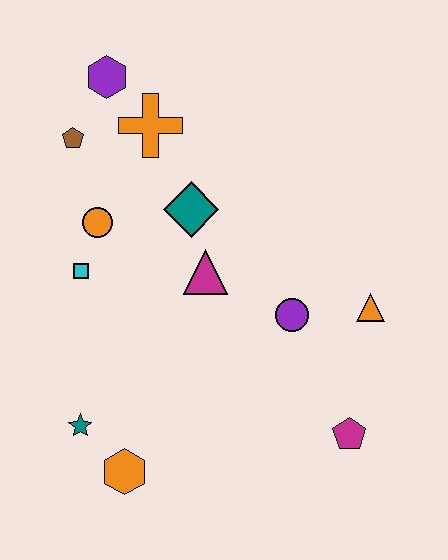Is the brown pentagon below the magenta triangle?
No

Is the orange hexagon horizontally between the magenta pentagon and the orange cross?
No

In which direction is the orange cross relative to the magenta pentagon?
The orange cross is above the magenta pentagon.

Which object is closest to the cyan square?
The orange circle is closest to the cyan square.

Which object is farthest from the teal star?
The purple hexagon is farthest from the teal star.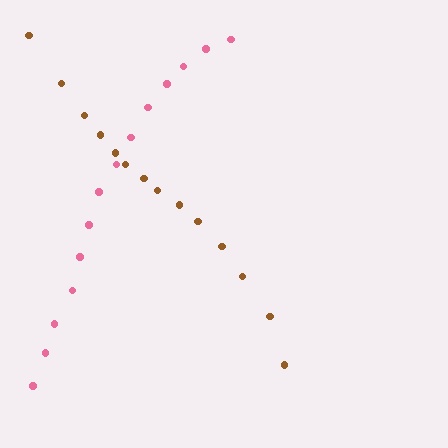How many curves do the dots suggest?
There are 2 distinct paths.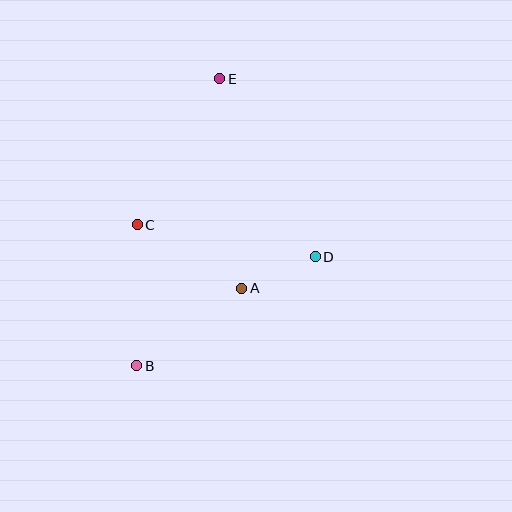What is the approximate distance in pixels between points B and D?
The distance between B and D is approximately 209 pixels.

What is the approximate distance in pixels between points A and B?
The distance between A and B is approximately 130 pixels.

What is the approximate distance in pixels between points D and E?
The distance between D and E is approximately 202 pixels.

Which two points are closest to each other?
Points A and D are closest to each other.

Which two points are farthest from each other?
Points B and E are farthest from each other.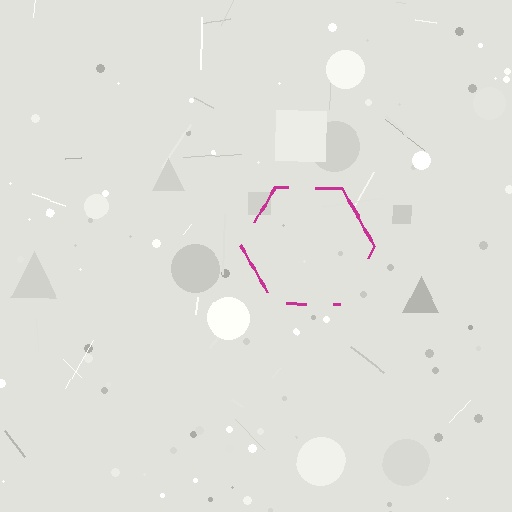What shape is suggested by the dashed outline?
The dashed outline suggests a hexagon.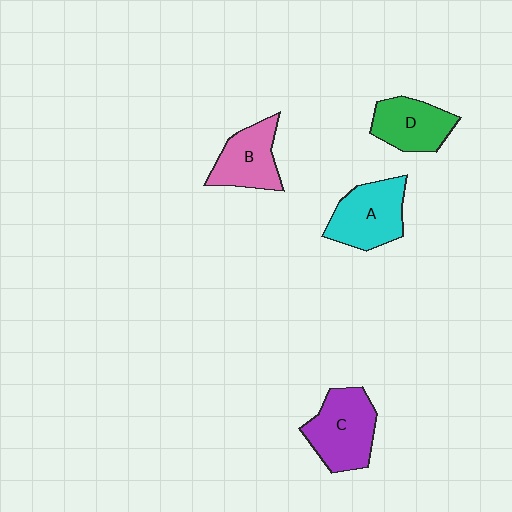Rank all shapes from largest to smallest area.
From largest to smallest: C (purple), A (cyan), B (pink), D (green).